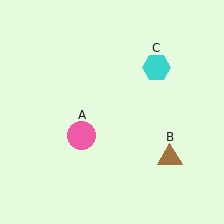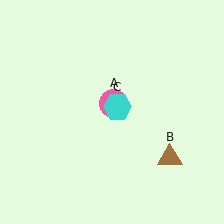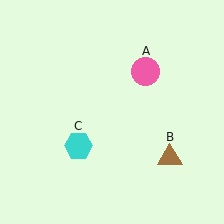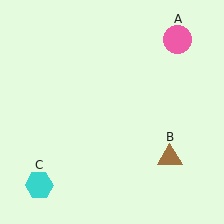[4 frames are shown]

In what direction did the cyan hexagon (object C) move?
The cyan hexagon (object C) moved down and to the left.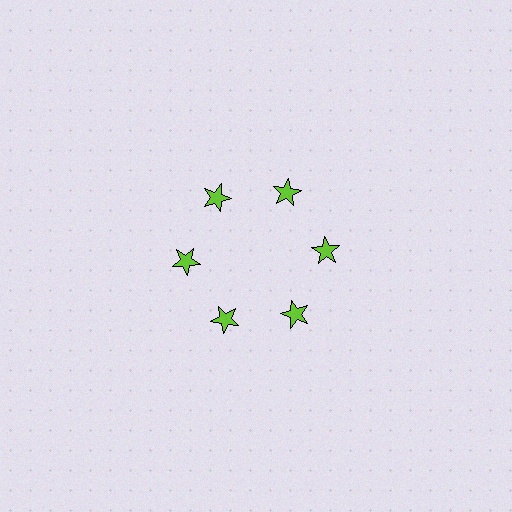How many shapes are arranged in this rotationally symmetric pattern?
There are 6 shapes, arranged in 6 groups of 1.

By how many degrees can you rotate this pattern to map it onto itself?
The pattern maps onto itself every 60 degrees of rotation.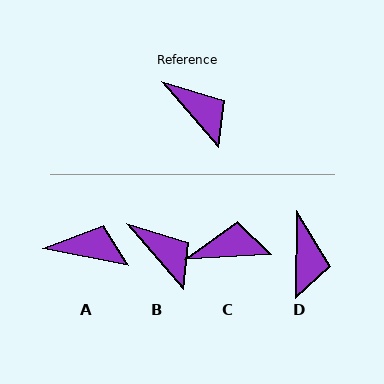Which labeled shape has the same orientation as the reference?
B.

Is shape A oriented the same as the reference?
No, it is off by about 38 degrees.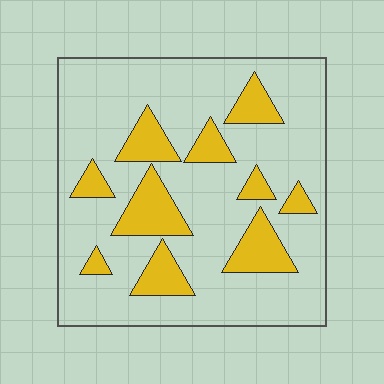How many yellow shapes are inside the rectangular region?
10.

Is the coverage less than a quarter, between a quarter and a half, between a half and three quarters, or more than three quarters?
Less than a quarter.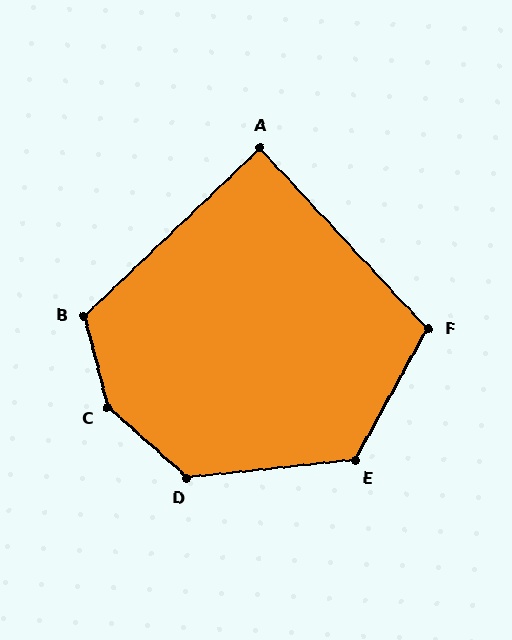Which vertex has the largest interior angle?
C, at approximately 146 degrees.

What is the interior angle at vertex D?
Approximately 133 degrees (obtuse).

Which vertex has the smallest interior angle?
A, at approximately 89 degrees.